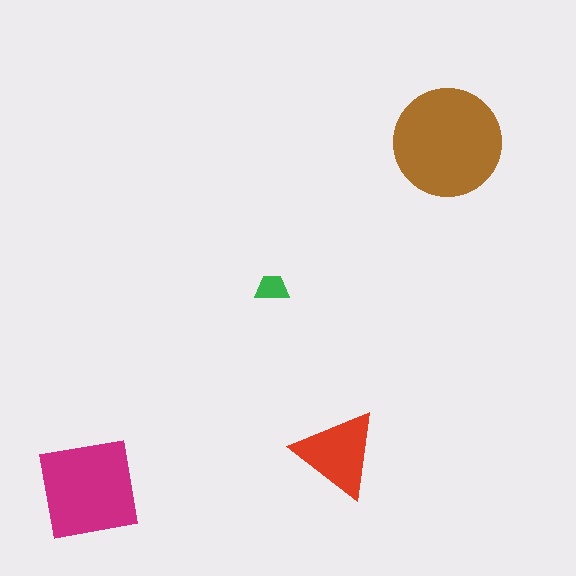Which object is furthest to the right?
The brown circle is rightmost.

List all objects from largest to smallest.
The brown circle, the magenta square, the red triangle, the green trapezoid.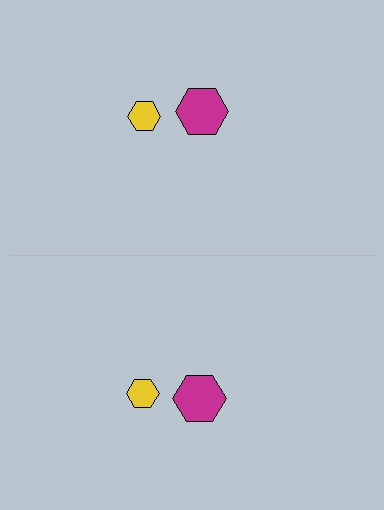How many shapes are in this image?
There are 4 shapes in this image.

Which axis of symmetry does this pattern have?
The pattern has a horizontal axis of symmetry running through the center of the image.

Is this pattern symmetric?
Yes, this pattern has bilateral (reflection) symmetry.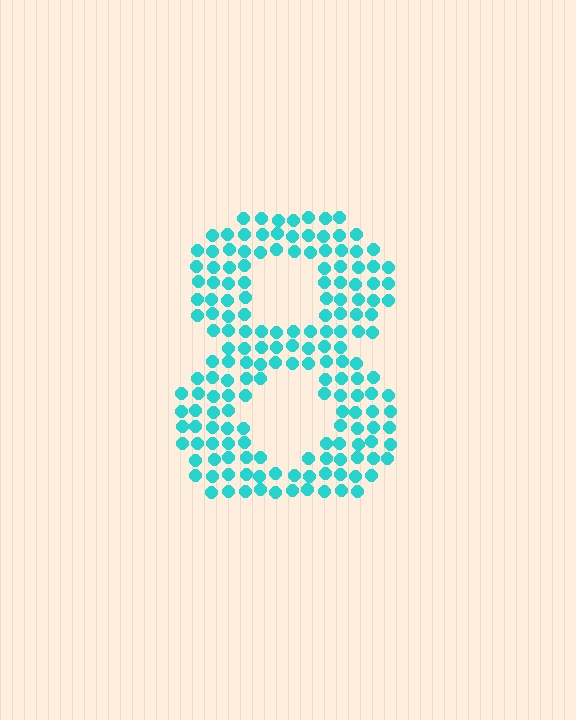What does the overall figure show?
The overall figure shows the digit 8.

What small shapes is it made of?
It is made of small circles.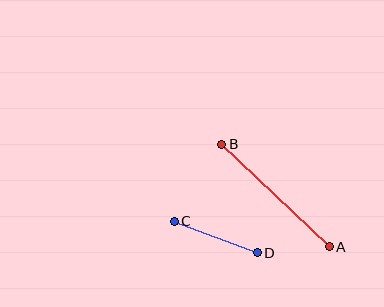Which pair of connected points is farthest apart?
Points A and B are farthest apart.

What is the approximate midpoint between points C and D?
The midpoint is at approximately (216, 237) pixels.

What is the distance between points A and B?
The distance is approximately 149 pixels.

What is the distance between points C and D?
The distance is approximately 89 pixels.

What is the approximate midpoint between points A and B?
The midpoint is at approximately (275, 196) pixels.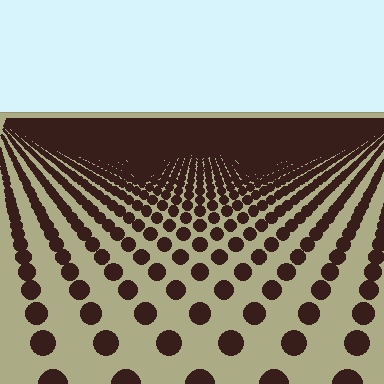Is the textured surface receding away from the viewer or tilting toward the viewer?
The surface is receding away from the viewer. Texture elements get smaller and denser toward the top.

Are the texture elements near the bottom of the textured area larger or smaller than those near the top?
Larger. Near the bottom, elements are closer to the viewer and appear at a bigger on-screen size.